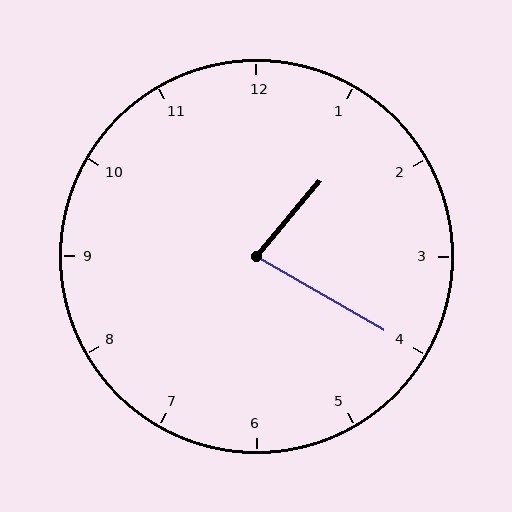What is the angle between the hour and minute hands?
Approximately 80 degrees.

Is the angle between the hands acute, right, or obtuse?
It is acute.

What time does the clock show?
1:20.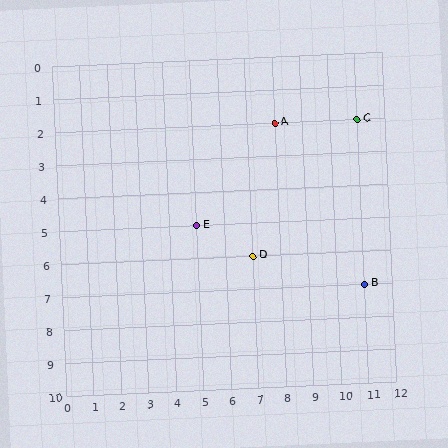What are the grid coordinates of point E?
Point E is at grid coordinates (5, 5).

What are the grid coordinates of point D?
Point D is at grid coordinates (7, 6).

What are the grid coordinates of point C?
Point C is at grid coordinates (11, 2).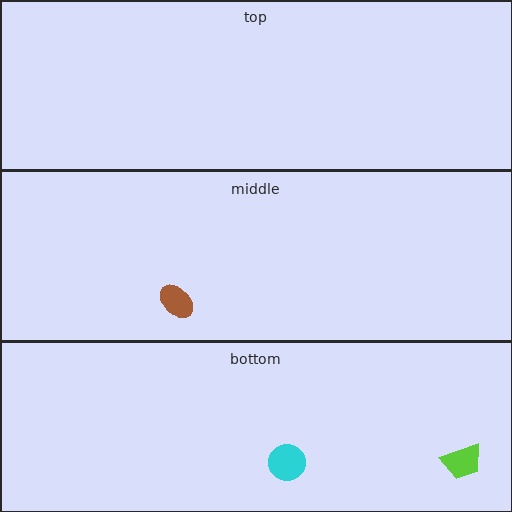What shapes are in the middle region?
The brown ellipse.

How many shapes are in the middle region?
1.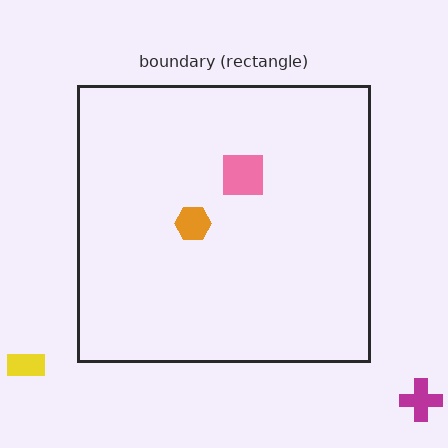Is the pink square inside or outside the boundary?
Inside.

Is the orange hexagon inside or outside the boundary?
Inside.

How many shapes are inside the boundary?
2 inside, 2 outside.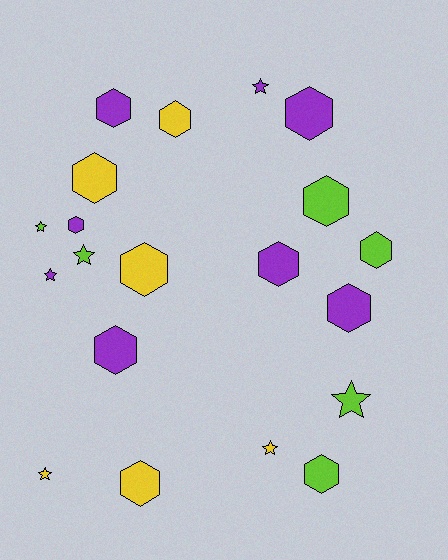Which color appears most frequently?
Purple, with 8 objects.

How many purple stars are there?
There are 2 purple stars.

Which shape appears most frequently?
Hexagon, with 13 objects.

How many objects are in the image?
There are 20 objects.